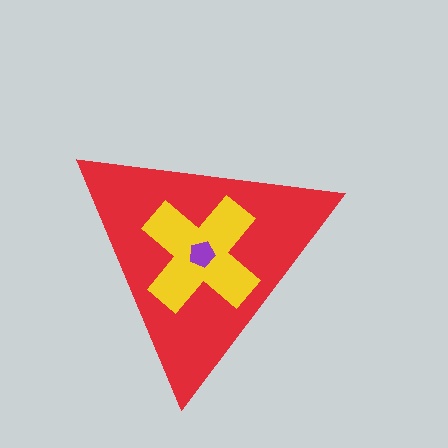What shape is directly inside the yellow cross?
The purple pentagon.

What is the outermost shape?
The red triangle.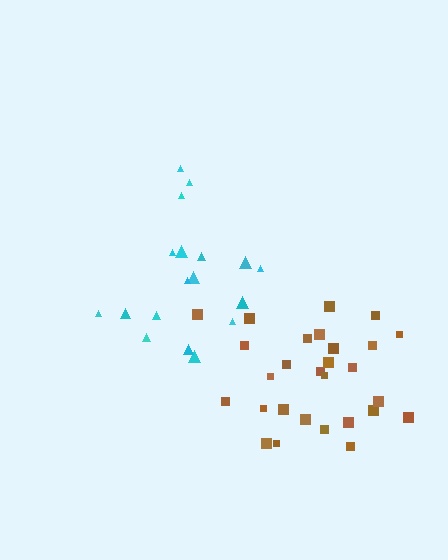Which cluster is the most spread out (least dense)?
Cyan.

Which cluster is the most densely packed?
Brown.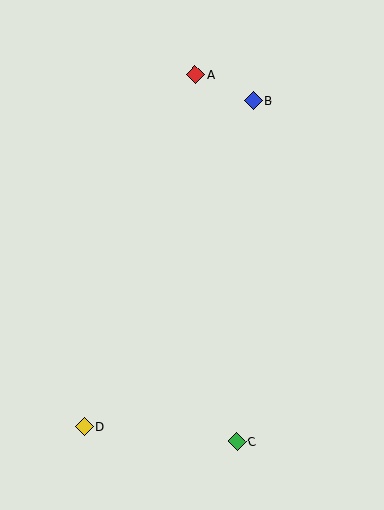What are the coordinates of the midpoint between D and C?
The midpoint between D and C is at (161, 434).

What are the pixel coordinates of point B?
Point B is at (253, 100).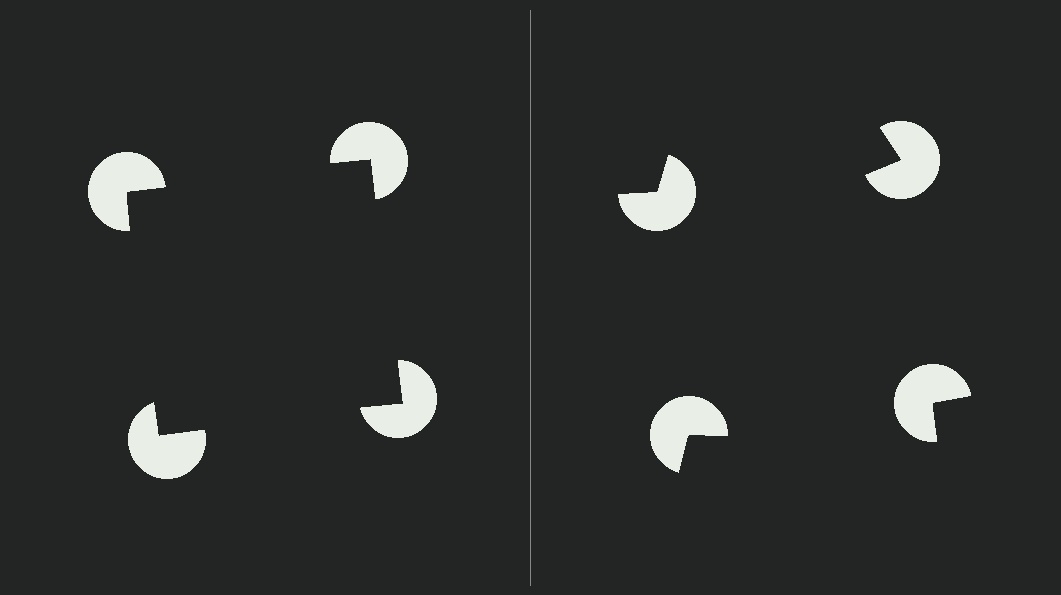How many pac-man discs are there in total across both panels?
8 — 4 on each side.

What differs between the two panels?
The pac-man discs are positioned identically on both sides; only the wedge orientations differ. On the left they align to a square; on the right they are misaligned.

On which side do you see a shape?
An illusory square appears on the left side. On the right side the wedge cuts are rotated, so no coherent shape forms.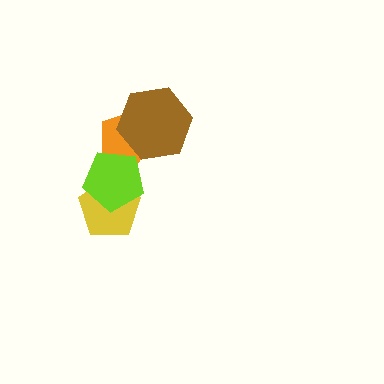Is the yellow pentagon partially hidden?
Yes, it is partially covered by another shape.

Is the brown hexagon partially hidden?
No, no other shape covers it.